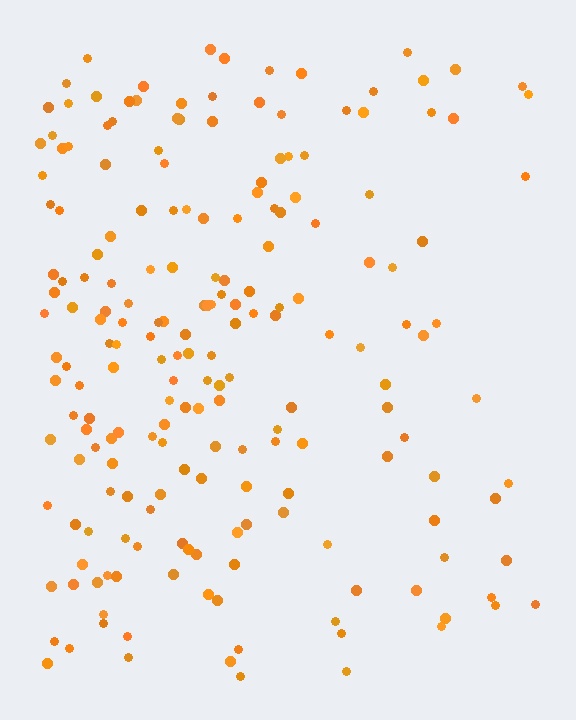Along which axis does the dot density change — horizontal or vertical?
Horizontal.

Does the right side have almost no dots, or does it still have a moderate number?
Still a moderate number, just noticeably fewer than the left.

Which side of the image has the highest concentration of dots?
The left.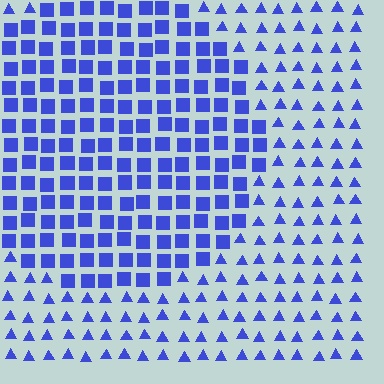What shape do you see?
I see a circle.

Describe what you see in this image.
The image is filled with small blue elements arranged in a uniform grid. A circle-shaped region contains squares, while the surrounding area contains triangles. The boundary is defined purely by the change in element shape.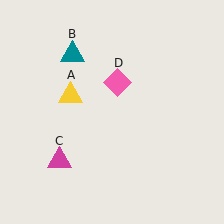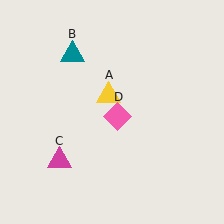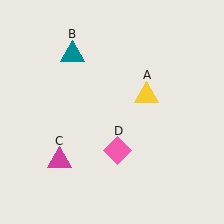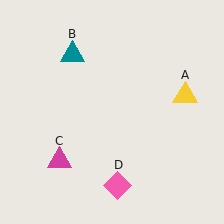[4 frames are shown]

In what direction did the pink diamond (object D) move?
The pink diamond (object D) moved down.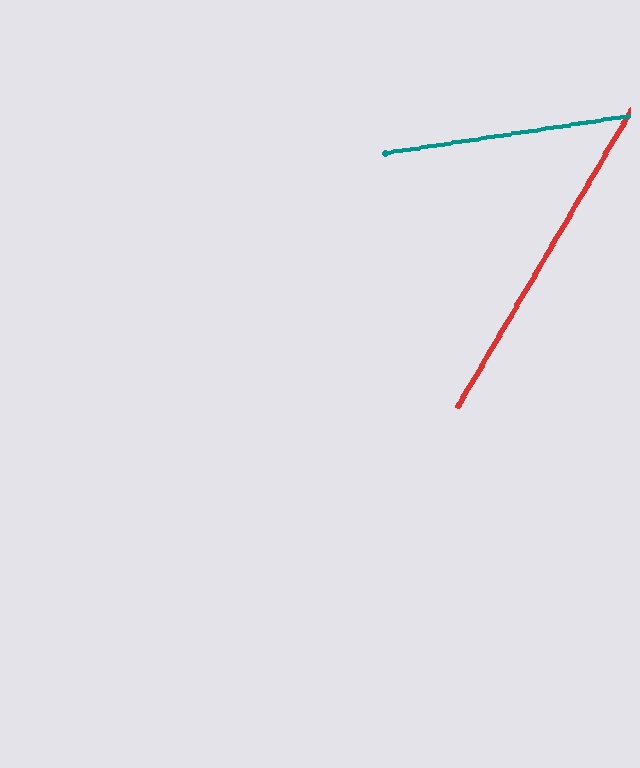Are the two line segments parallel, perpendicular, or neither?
Neither parallel nor perpendicular — they differ by about 51°.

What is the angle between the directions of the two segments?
Approximately 51 degrees.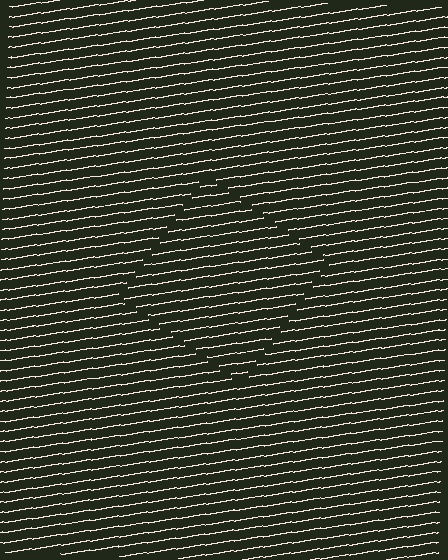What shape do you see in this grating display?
An illusory square. The interior of the shape contains the same grating, shifted by half a period — the contour is defined by the phase discontinuity where line-ends from the inner and outer gratings abut.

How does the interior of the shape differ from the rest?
The interior of the shape contains the same grating, shifted by half a period — the contour is defined by the phase discontinuity where line-ends from the inner and outer gratings abut.